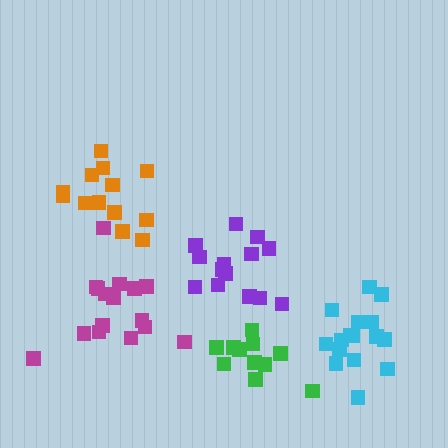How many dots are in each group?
Group 1: 11 dots, Group 2: 16 dots, Group 3: 16 dots, Group 4: 14 dots, Group 5: 13 dots (70 total).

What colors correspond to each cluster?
The clusters are colored: green, magenta, cyan, purple, orange.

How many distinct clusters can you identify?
There are 5 distinct clusters.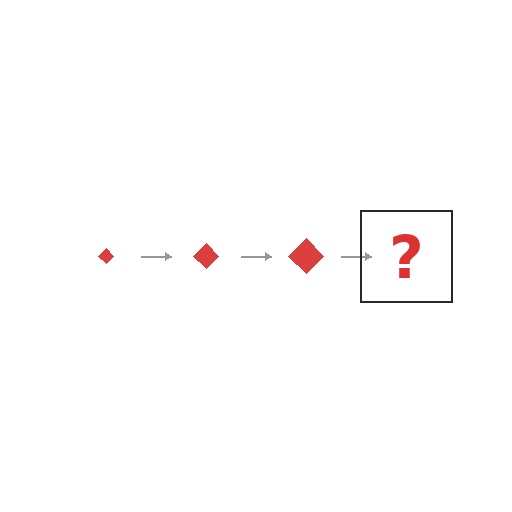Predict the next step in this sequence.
The next step is a red diamond, larger than the previous one.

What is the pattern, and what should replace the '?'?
The pattern is that the diamond gets progressively larger each step. The '?' should be a red diamond, larger than the previous one.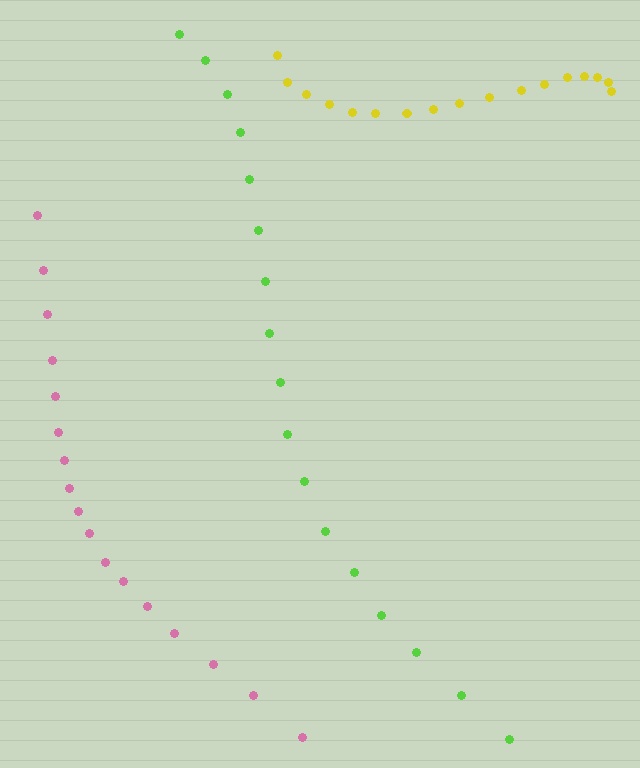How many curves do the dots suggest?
There are 3 distinct paths.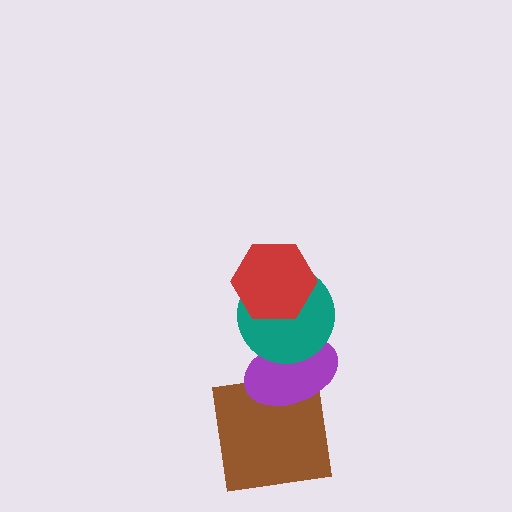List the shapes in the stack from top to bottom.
From top to bottom: the red hexagon, the teal circle, the purple ellipse, the brown square.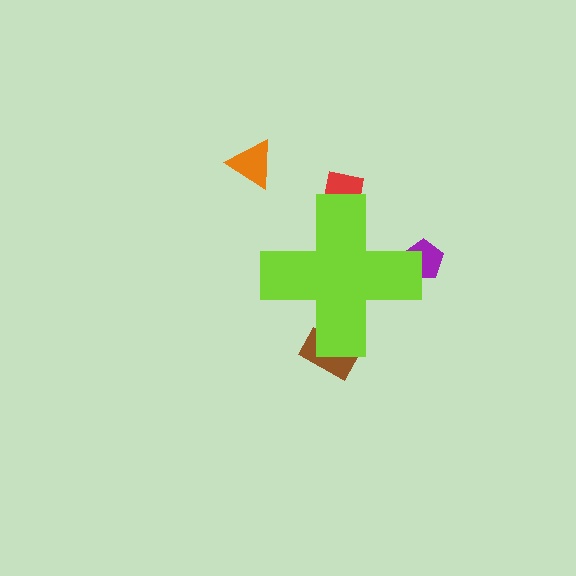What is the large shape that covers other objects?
A lime cross.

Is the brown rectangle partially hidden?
Yes, the brown rectangle is partially hidden behind the lime cross.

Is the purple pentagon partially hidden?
Yes, the purple pentagon is partially hidden behind the lime cross.